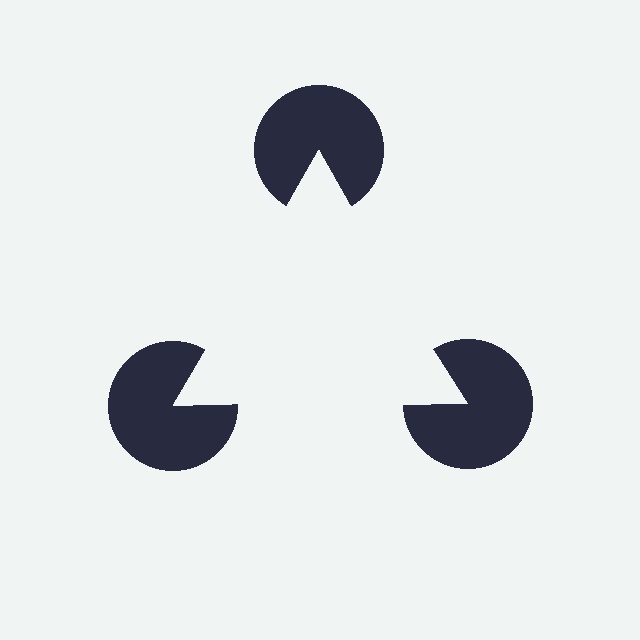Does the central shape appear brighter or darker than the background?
It typically appears slightly brighter than the background, even though no actual brightness change is drawn.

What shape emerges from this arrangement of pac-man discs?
An illusory triangle — its edges are inferred from the aligned wedge cuts in the pac-man discs, not physically drawn.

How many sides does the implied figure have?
3 sides.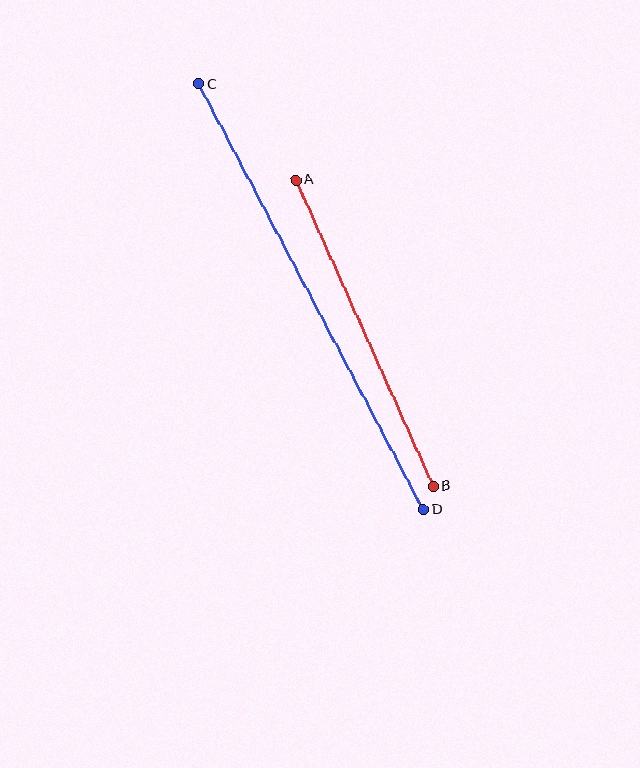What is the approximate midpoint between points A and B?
The midpoint is at approximately (364, 333) pixels.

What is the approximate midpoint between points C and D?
The midpoint is at approximately (311, 297) pixels.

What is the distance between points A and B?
The distance is approximately 336 pixels.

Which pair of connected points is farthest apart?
Points C and D are farthest apart.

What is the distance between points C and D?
The distance is approximately 481 pixels.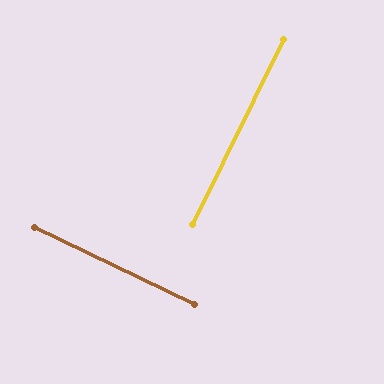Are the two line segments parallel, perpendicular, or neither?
Perpendicular — they meet at approximately 90°.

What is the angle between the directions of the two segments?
Approximately 90 degrees.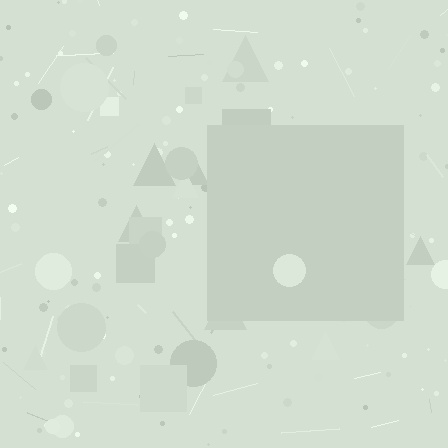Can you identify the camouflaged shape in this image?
The camouflaged shape is a square.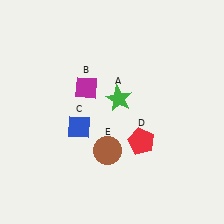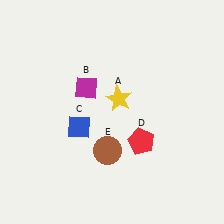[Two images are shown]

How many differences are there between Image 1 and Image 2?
There is 1 difference between the two images.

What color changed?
The star (A) changed from green in Image 1 to yellow in Image 2.